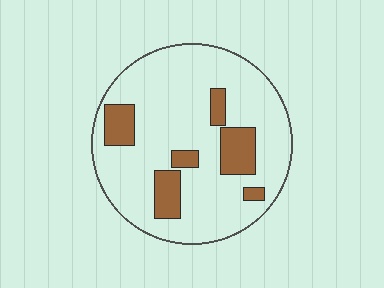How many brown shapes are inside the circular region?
6.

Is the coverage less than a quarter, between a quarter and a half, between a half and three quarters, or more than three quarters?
Less than a quarter.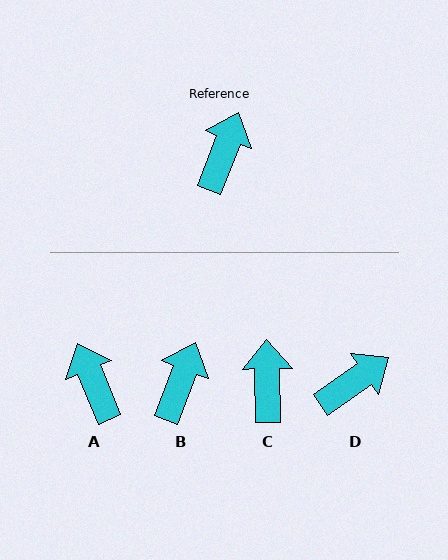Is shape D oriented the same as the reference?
No, it is off by about 34 degrees.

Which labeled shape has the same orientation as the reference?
B.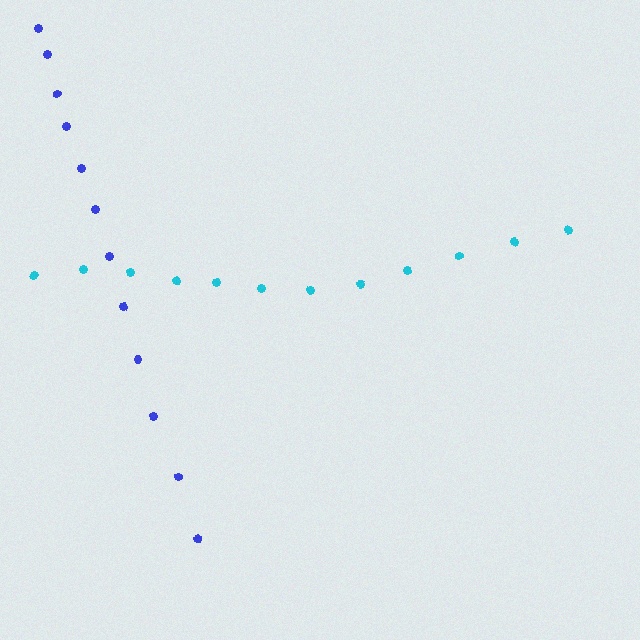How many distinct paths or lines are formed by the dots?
There are 2 distinct paths.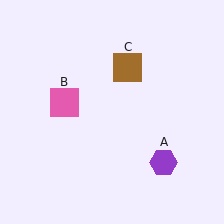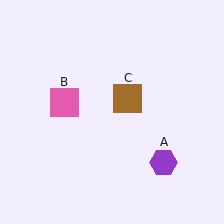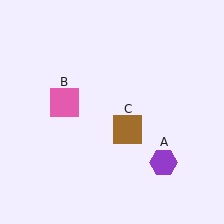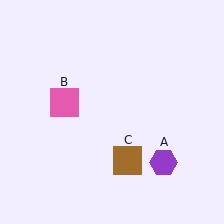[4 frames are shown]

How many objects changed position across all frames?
1 object changed position: brown square (object C).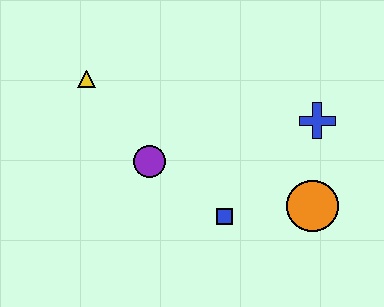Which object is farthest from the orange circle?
The yellow triangle is farthest from the orange circle.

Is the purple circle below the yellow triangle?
Yes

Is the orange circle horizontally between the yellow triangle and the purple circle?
No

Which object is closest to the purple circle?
The blue square is closest to the purple circle.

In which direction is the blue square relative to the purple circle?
The blue square is to the right of the purple circle.